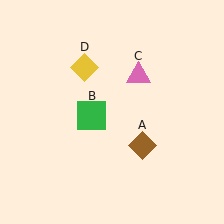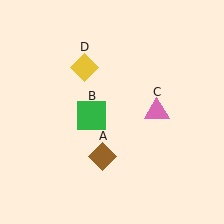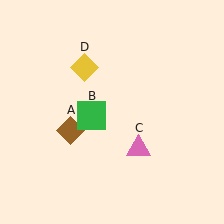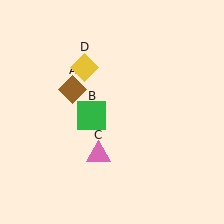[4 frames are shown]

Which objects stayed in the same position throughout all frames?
Green square (object B) and yellow diamond (object D) remained stationary.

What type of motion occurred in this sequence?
The brown diamond (object A), pink triangle (object C) rotated clockwise around the center of the scene.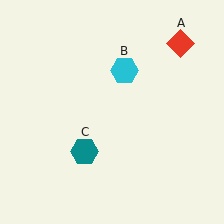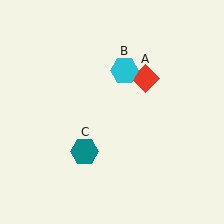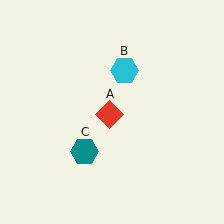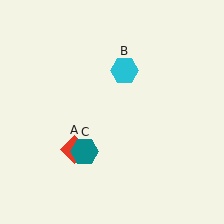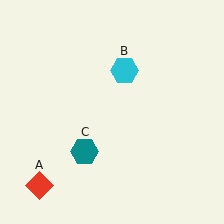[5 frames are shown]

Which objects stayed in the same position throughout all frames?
Cyan hexagon (object B) and teal hexagon (object C) remained stationary.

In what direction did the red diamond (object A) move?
The red diamond (object A) moved down and to the left.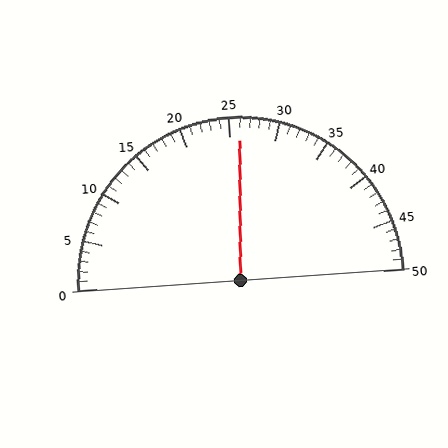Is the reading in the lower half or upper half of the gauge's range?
The reading is in the upper half of the range (0 to 50).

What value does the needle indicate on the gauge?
The needle indicates approximately 26.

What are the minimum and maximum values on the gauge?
The gauge ranges from 0 to 50.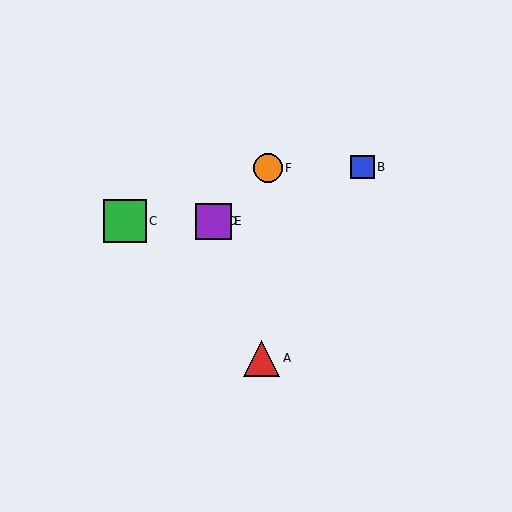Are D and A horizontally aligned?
No, D is at y≈221 and A is at y≈358.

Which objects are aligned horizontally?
Objects C, D, E are aligned horizontally.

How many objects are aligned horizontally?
3 objects (C, D, E) are aligned horizontally.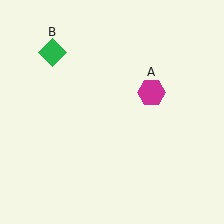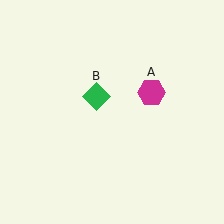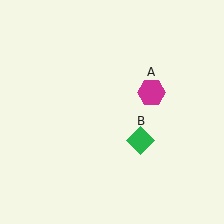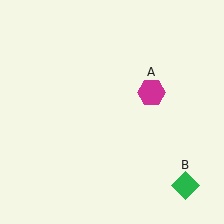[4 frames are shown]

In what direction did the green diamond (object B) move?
The green diamond (object B) moved down and to the right.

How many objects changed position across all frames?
1 object changed position: green diamond (object B).